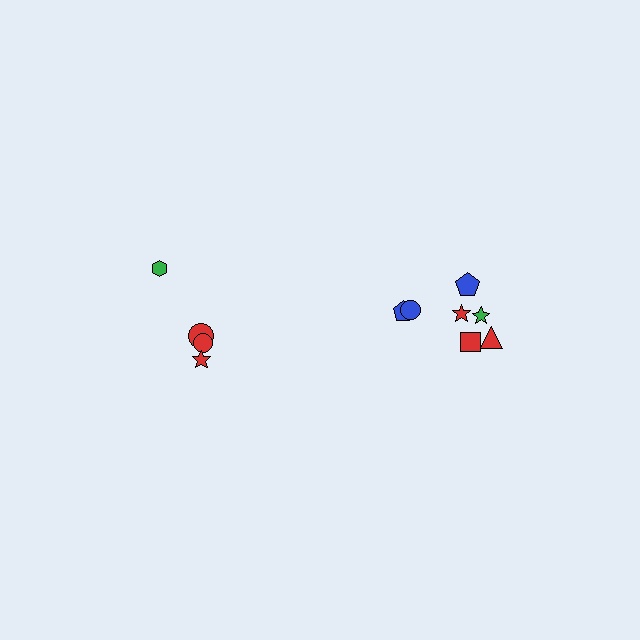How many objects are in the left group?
There are 4 objects.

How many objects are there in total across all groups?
There are 11 objects.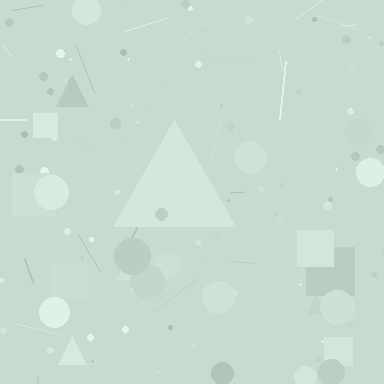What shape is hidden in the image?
A triangle is hidden in the image.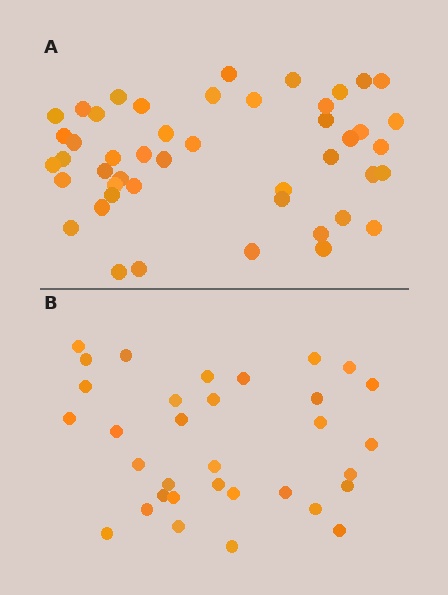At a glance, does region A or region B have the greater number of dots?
Region A (the top region) has more dots.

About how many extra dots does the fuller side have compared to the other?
Region A has approximately 15 more dots than region B.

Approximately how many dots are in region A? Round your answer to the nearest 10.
About 50 dots. (The exact count is 47, which rounds to 50.)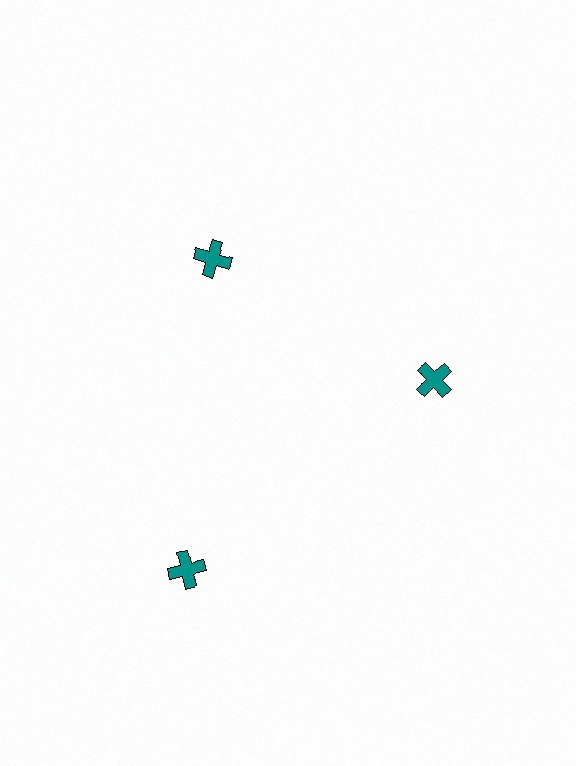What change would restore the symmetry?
The symmetry would be restored by moving it inward, back onto the ring so that all 3 crosses sit at equal angles and equal distance from the center.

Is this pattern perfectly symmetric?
No. The 3 teal crosses are arranged in a ring, but one element near the 7 o'clock position is pushed outward from the center, breaking the 3-fold rotational symmetry.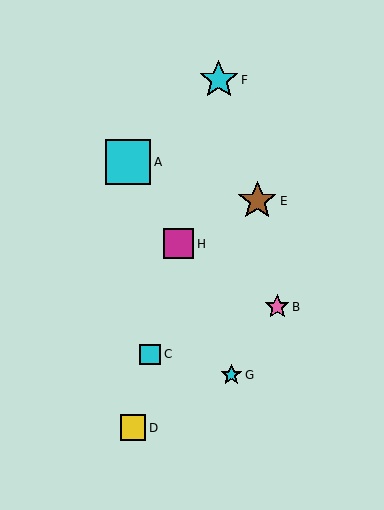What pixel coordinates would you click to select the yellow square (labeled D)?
Click at (133, 428) to select the yellow square D.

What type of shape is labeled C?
Shape C is a cyan square.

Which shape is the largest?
The cyan square (labeled A) is the largest.